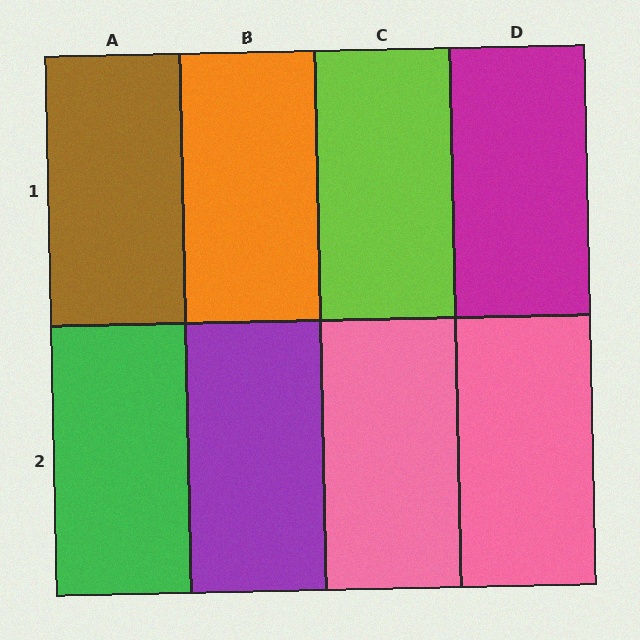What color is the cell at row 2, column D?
Pink.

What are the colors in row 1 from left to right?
Brown, orange, lime, magenta.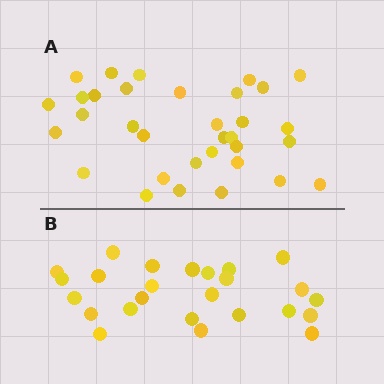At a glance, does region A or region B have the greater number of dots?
Region A (the top region) has more dots.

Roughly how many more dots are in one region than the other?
Region A has roughly 8 or so more dots than region B.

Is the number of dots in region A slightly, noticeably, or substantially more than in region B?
Region A has noticeably more, but not dramatically so. The ratio is roughly 1.3 to 1.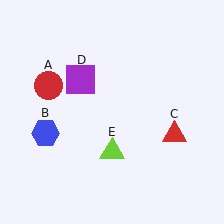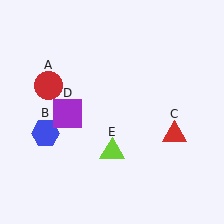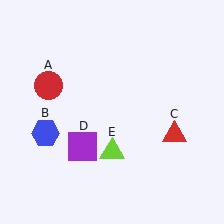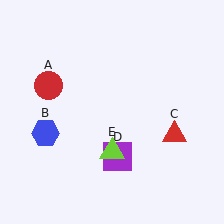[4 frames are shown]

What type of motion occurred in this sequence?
The purple square (object D) rotated counterclockwise around the center of the scene.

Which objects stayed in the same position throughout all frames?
Red circle (object A) and blue hexagon (object B) and red triangle (object C) and lime triangle (object E) remained stationary.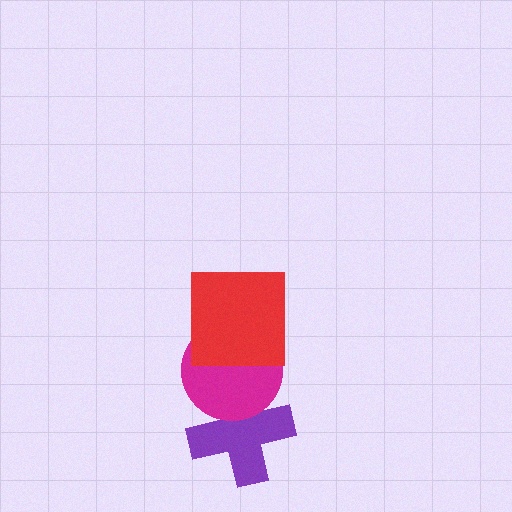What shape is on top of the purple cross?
The magenta circle is on top of the purple cross.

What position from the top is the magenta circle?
The magenta circle is 2nd from the top.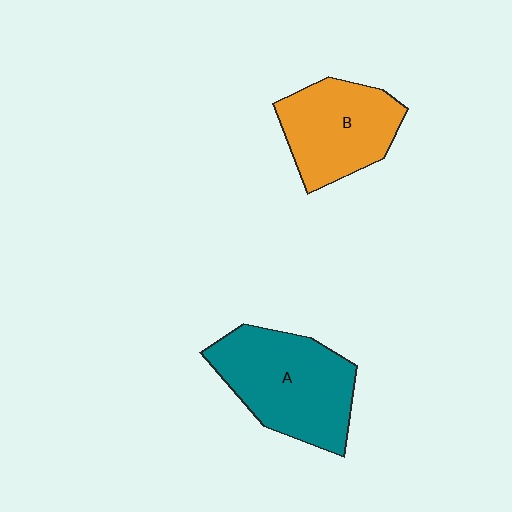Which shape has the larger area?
Shape A (teal).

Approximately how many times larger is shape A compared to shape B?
Approximately 1.3 times.